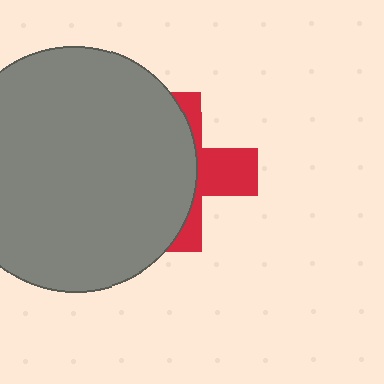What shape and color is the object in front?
The object in front is a gray circle.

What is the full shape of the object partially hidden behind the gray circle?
The partially hidden object is a red cross.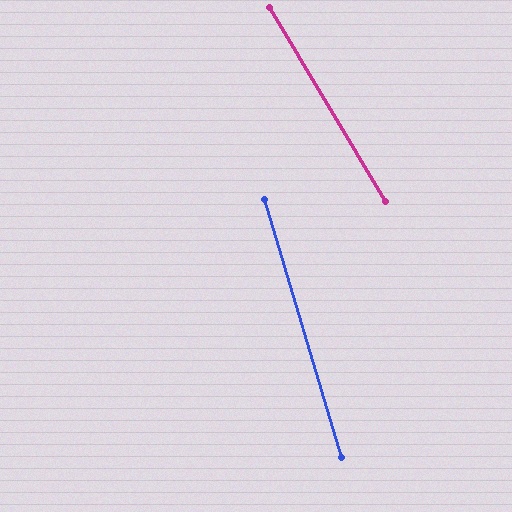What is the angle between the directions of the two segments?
Approximately 14 degrees.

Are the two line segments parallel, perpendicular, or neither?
Neither parallel nor perpendicular — they differ by about 14°.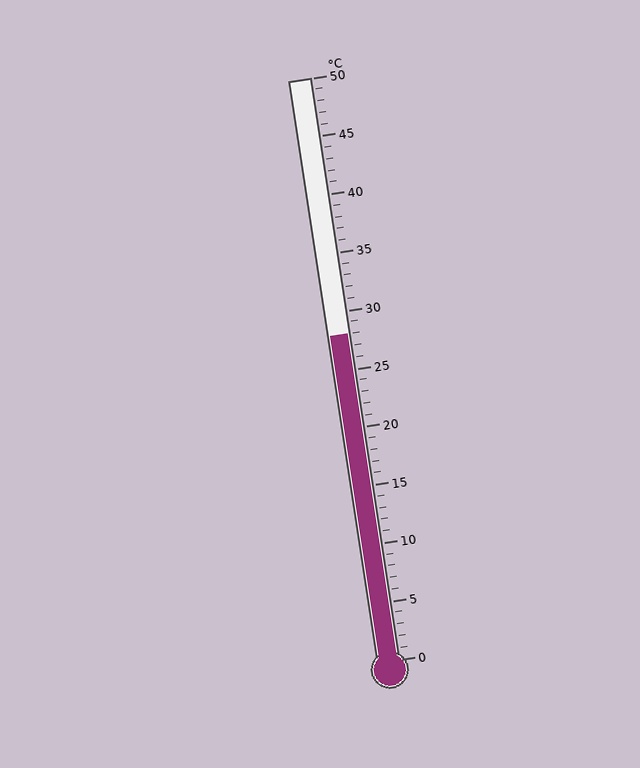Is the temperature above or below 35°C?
The temperature is below 35°C.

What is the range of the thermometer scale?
The thermometer scale ranges from 0°C to 50°C.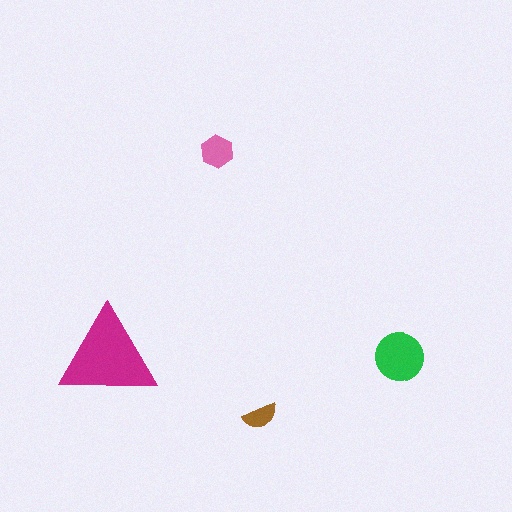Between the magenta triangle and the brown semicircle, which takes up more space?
The magenta triangle.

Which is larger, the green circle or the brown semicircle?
The green circle.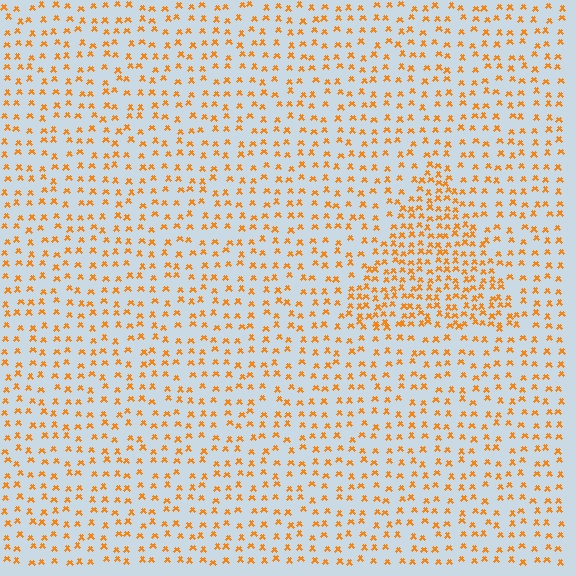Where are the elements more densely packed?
The elements are more densely packed inside the triangle boundary.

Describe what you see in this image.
The image contains small orange elements arranged at two different densities. A triangle-shaped region is visible where the elements are more densely packed than the surrounding area.